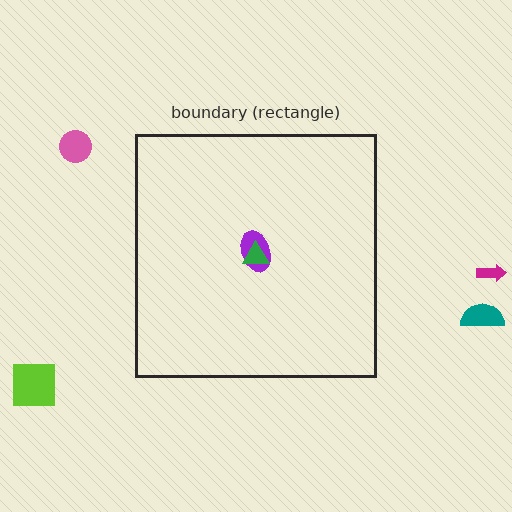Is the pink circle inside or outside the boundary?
Outside.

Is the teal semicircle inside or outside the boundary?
Outside.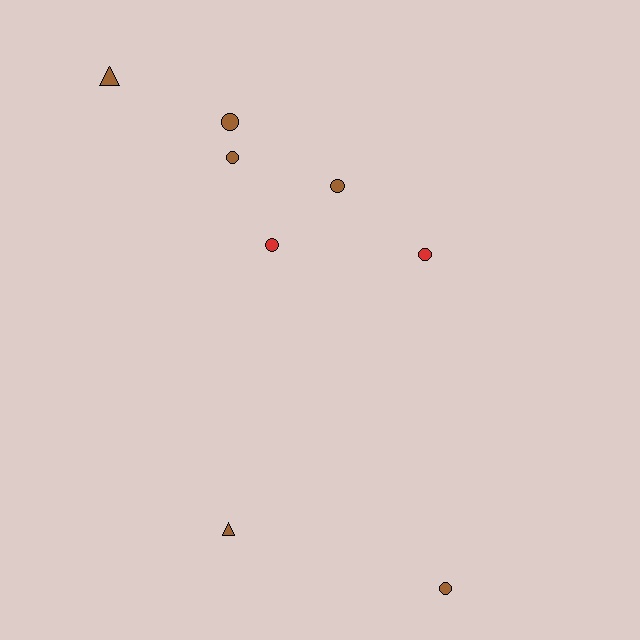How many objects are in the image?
There are 8 objects.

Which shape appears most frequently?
Circle, with 6 objects.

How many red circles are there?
There are 2 red circles.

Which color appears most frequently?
Brown, with 6 objects.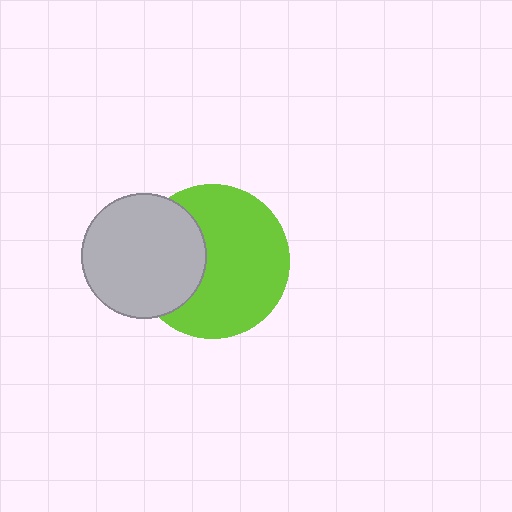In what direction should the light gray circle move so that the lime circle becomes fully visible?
The light gray circle should move left. That is the shortest direction to clear the overlap and leave the lime circle fully visible.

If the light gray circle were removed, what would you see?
You would see the complete lime circle.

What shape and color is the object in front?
The object in front is a light gray circle.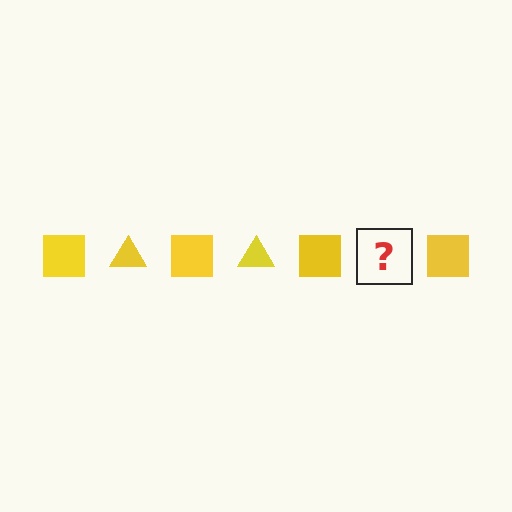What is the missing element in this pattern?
The missing element is a yellow triangle.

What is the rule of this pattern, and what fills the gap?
The rule is that the pattern cycles through square, triangle shapes in yellow. The gap should be filled with a yellow triangle.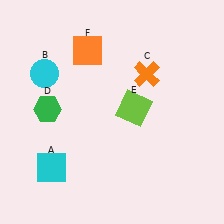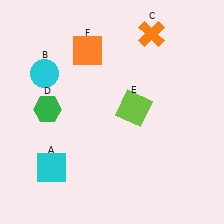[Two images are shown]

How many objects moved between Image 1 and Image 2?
1 object moved between the two images.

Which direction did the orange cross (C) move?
The orange cross (C) moved up.